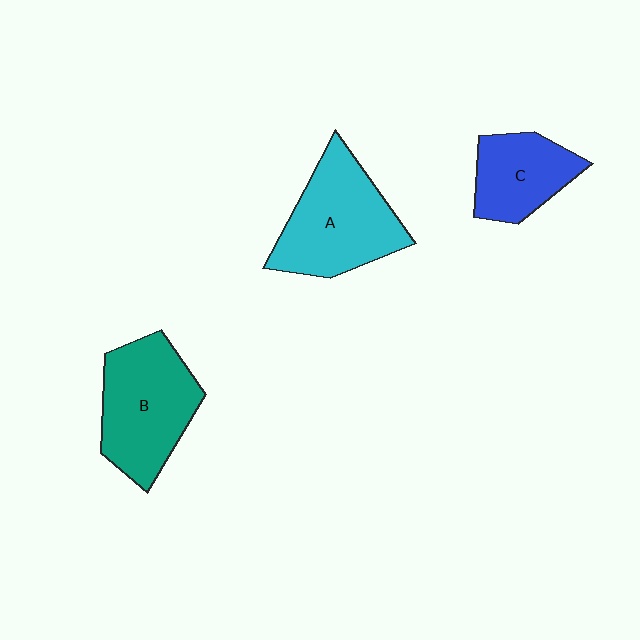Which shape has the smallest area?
Shape C (blue).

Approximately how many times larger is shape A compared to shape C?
Approximately 1.5 times.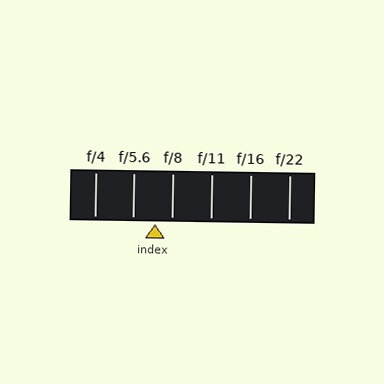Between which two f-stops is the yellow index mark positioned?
The index mark is between f/5.6 and f/8.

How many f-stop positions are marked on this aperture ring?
There are 6 f-stop positions marked.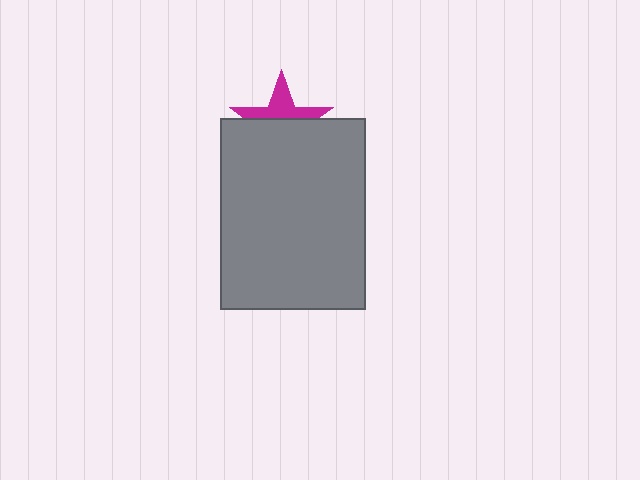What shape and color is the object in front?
The object in front is a gray rectangle.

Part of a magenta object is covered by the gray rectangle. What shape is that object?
It is a star.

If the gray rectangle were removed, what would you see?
You would see the complete magenta star.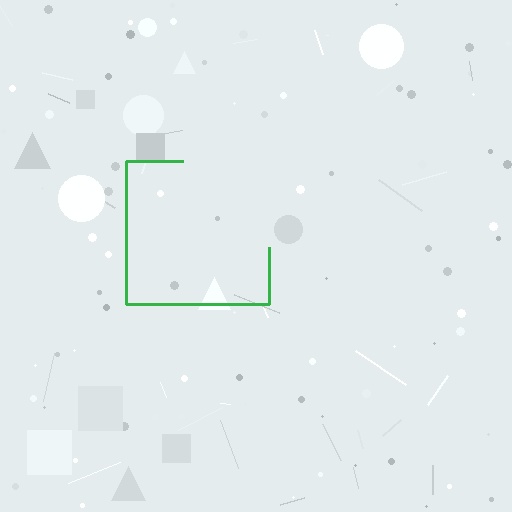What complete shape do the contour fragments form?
The contour fragments form a square.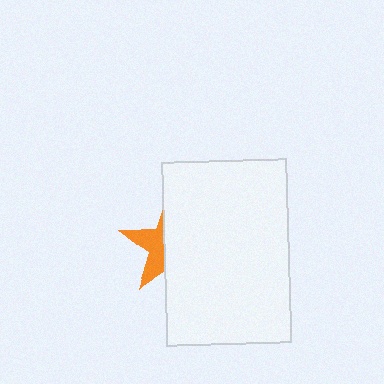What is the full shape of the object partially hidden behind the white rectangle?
The partially hidden object is an orange star.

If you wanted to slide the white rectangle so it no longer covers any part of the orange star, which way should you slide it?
Slide it right — that is the most direct way to separate the two shapes.